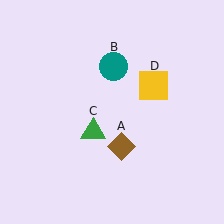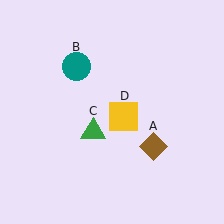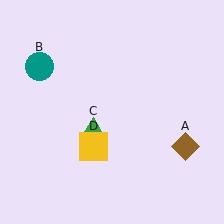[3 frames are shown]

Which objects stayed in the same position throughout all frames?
Green triangle (object C) remained stationary.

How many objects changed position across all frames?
3 objects changed position: brown diamond (object A), teal circle (object B), yellow square (object D).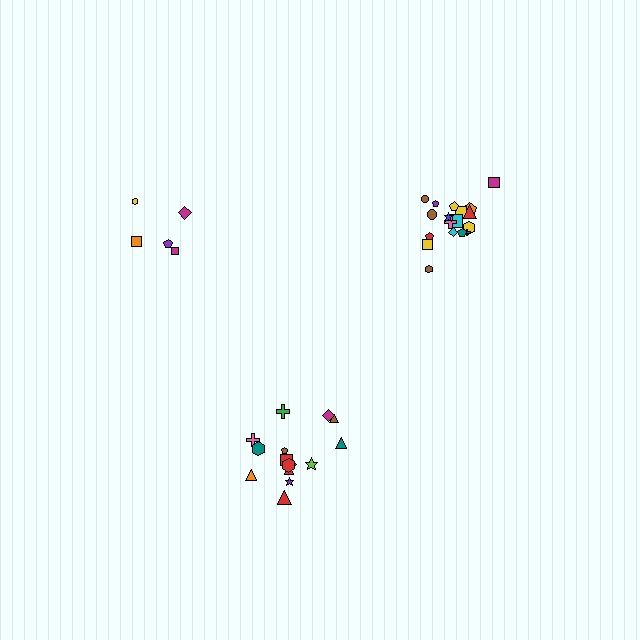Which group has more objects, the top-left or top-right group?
The top-right group.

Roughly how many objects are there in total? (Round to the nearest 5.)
Roughly 40 objects in total.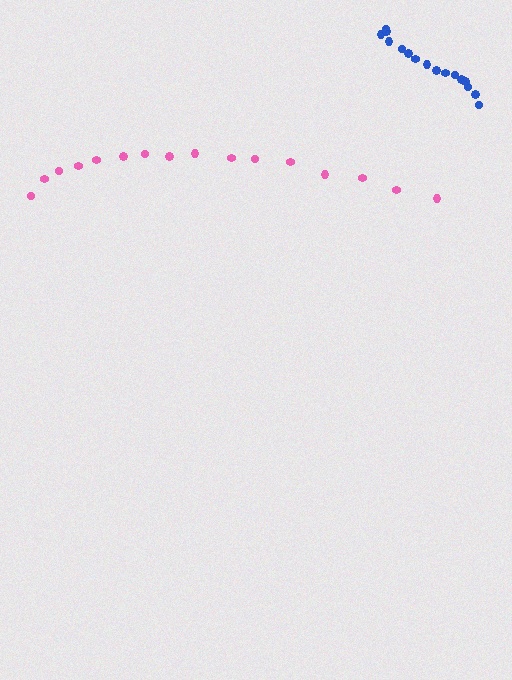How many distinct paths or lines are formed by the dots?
There are 2 distinct paths.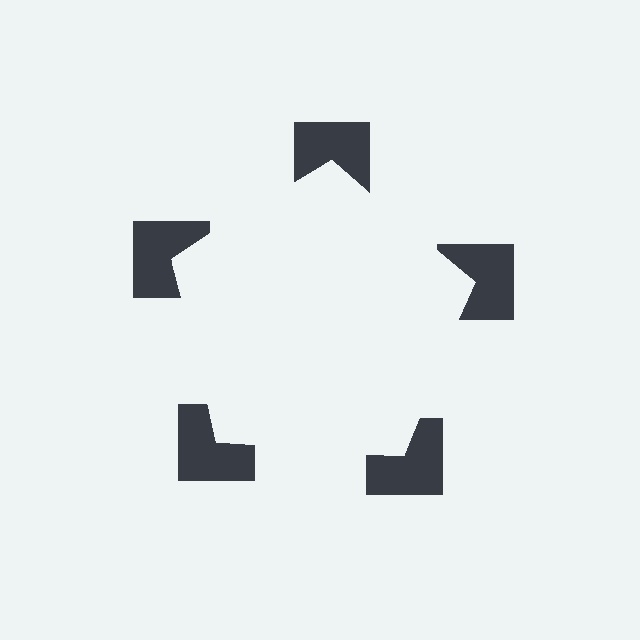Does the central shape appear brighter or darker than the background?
It typically appears slightly brighter than the background, even though no actual brightness change is drawn.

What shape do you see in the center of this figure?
An illusory pentagon — its edges are inferred from the aligned wedge cuts in the notched squares, not physically drawn.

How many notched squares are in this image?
There are 5 — one at each vertex of the illusory pentagon.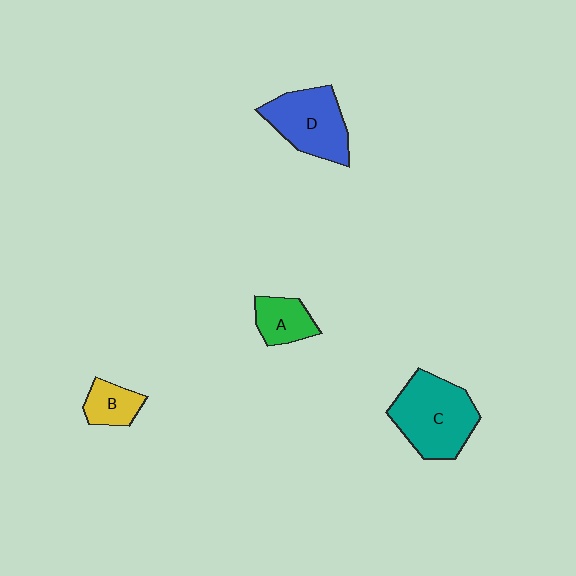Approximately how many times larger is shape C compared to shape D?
Approximately 1.2 times.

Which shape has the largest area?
Shape C (teal).